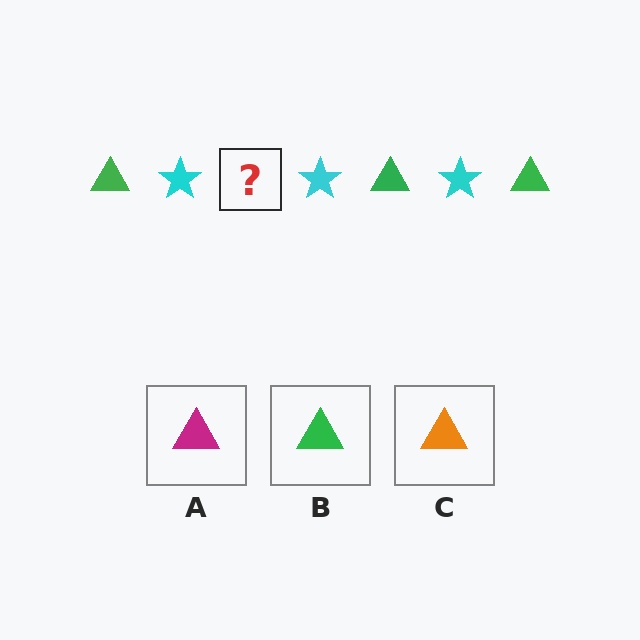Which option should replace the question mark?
Option B.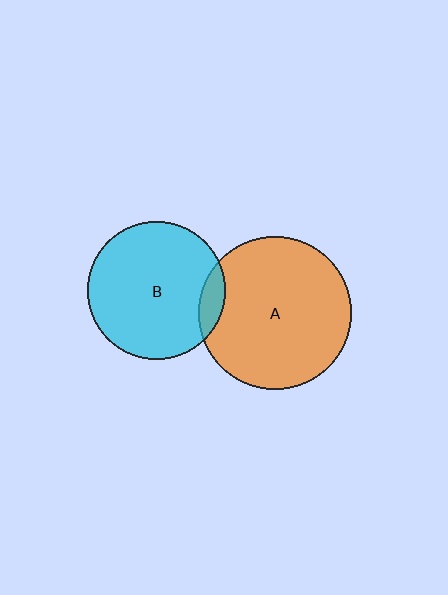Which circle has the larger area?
Circle A (orange).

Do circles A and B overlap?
Yes.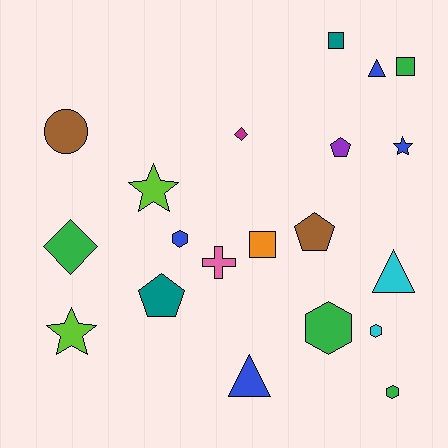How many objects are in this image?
There are 20 objects.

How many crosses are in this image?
There is 1 cross.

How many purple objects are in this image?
There is 1 purple object.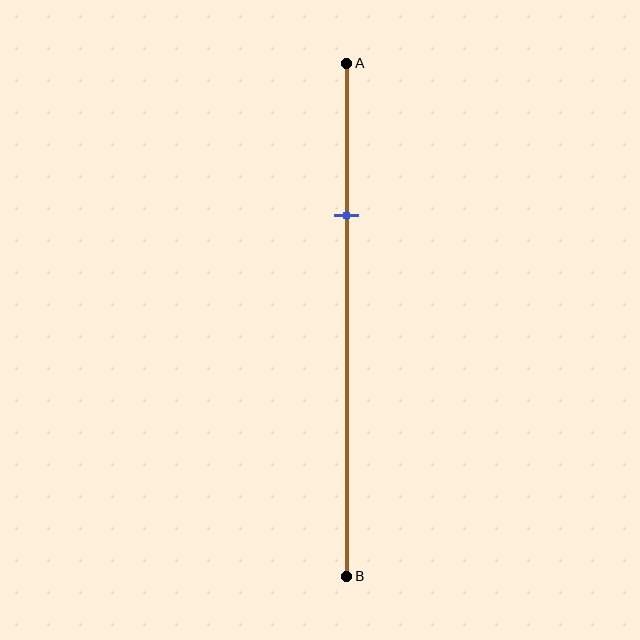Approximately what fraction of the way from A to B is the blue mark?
The blue mark is approximately 30% of the way from A to B.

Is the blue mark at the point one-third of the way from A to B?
No, the mark is at about 30% from A, not at the 33% one-third point.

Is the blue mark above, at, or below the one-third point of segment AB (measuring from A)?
The blue mark is above the one-third point of segment AB.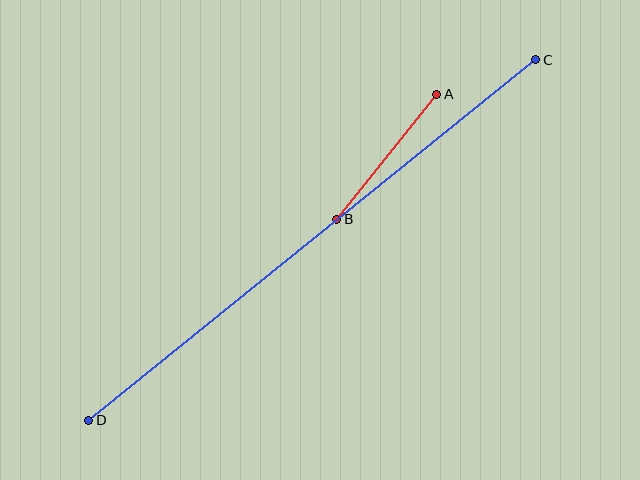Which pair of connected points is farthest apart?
Points C and D are farthest apart.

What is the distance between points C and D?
The distance is approximately 575 pixels.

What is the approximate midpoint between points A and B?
The midpoint is at approximately (387, 157) pixels.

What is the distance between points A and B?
The distance is approximately 160 pixels.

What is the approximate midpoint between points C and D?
The midpoint is at approximately (312, 240) pixels.